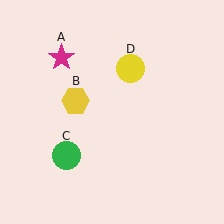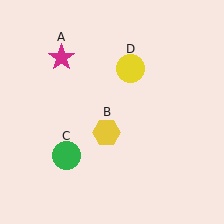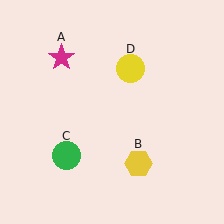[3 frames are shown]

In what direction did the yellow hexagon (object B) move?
The yellow hexagon (object B) moved down and to the right.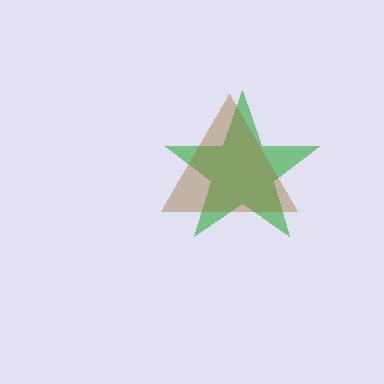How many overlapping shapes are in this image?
There are 2 overlapping shapes in the image.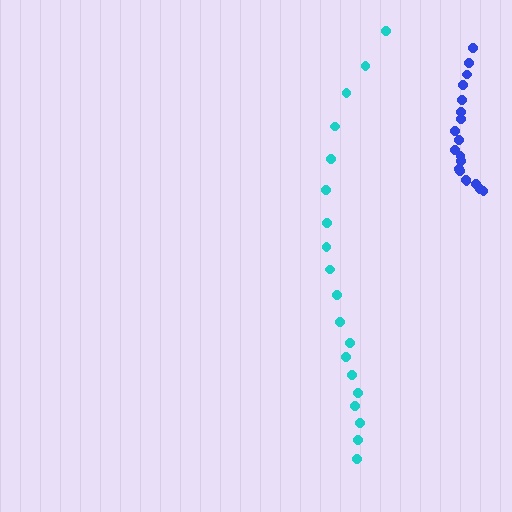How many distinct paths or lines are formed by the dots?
There are 2 distinct paths.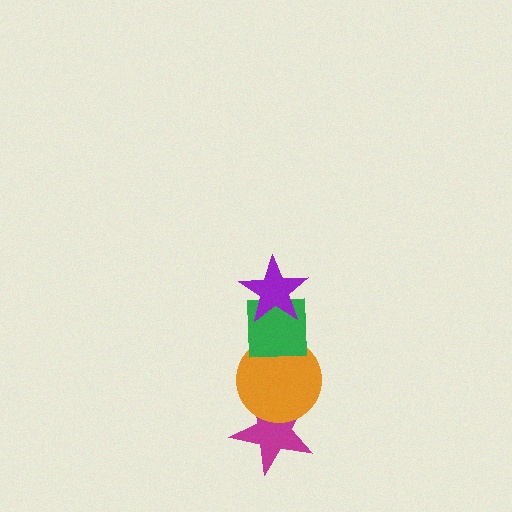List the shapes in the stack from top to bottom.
From top to bottom: the purple star, the green square, the orange circle, the magenta star.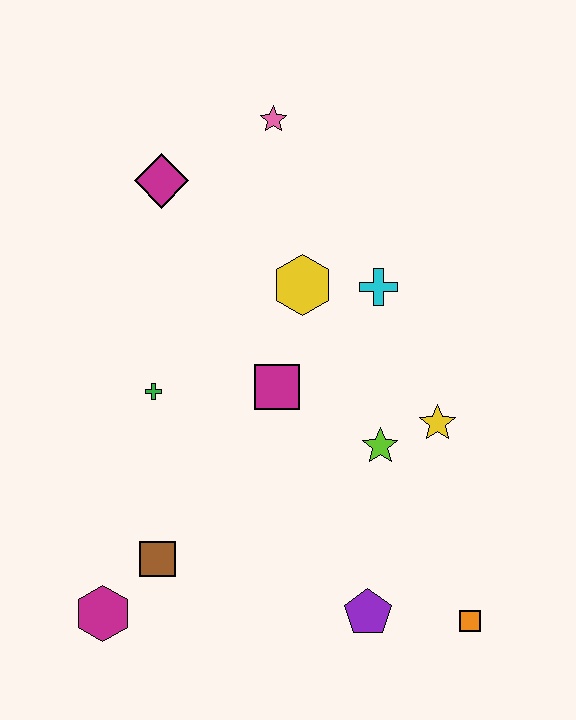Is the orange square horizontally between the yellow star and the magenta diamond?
No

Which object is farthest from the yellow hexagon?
The magenta hexagon is farthest from the yellow hexagon.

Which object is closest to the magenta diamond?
The pink star is closest to the magenta diamond.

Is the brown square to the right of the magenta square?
No